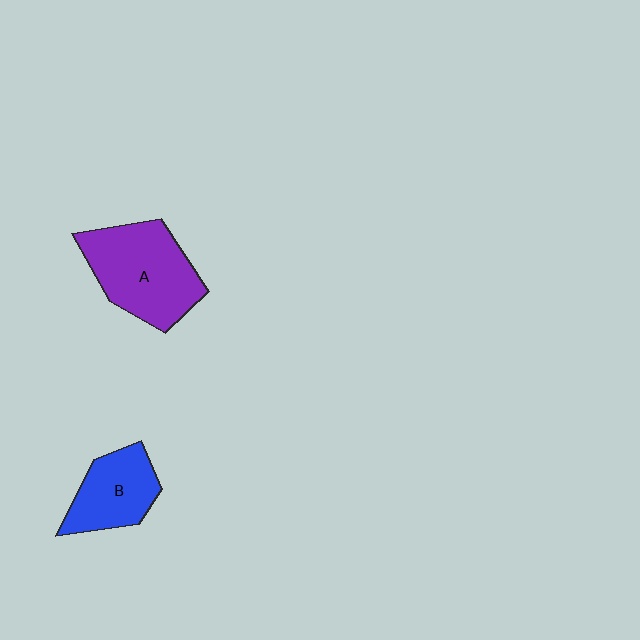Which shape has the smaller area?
Shape B (blue).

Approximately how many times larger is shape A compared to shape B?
Approximately 1.5 times.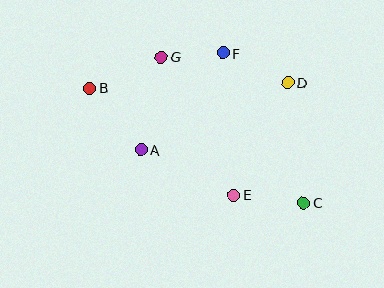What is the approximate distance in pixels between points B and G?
The distance between B and G is approximately 78 pixels.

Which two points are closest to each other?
Points F and G are closest to each other.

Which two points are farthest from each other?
Points B and C are farthest from each other.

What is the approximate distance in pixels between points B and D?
The distance between B and D is approximately 198 pixels.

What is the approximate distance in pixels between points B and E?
The distance between B and E is approximately 179 pixels.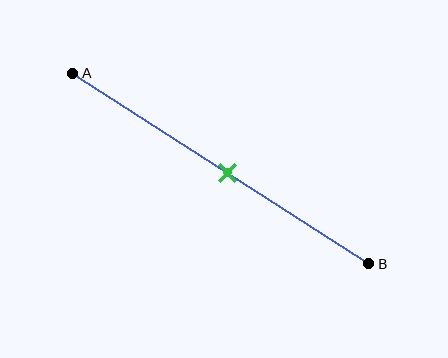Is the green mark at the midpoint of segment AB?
Yes, the mark is approximately at the midpoint.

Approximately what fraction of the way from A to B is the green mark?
The green mark is approximately 50% of the way from A to B.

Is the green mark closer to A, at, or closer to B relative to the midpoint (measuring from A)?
The green mark is approximately at the midpoint of segment AB.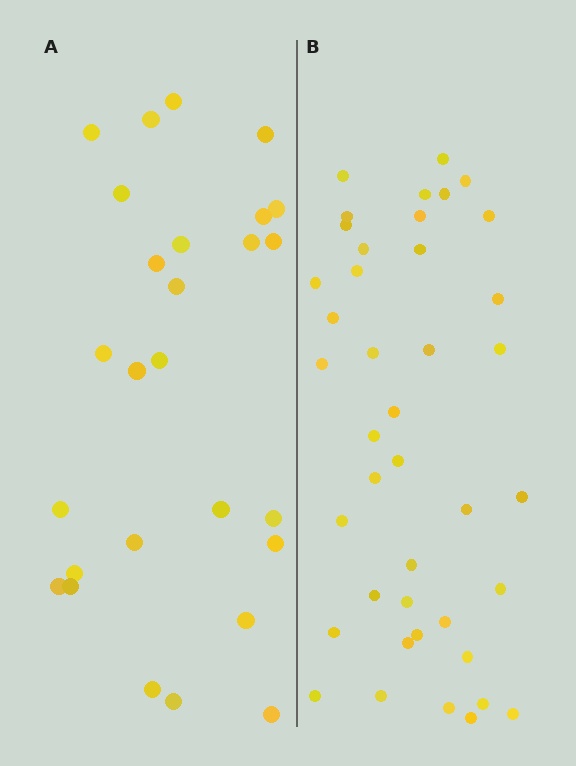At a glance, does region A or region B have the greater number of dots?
Region B (the right region) has more dots.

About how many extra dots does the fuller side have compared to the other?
Region B has approximately 15 more dots than region A.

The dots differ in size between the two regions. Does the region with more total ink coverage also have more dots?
No. Region A has more total ink coverage because its dots are larger, but region B actually contains more individual dots. Total area can be misleading — the number of items is what matters here.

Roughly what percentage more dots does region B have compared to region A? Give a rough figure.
About 50% more.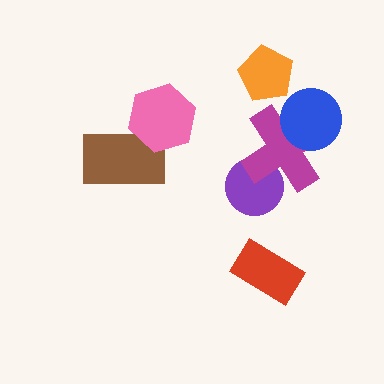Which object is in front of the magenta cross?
The blue circle is in front of the magenta cross.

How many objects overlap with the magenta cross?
2 objects overlap with the magenta cross.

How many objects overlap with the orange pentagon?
0 objects overlap with the orange pentagon.